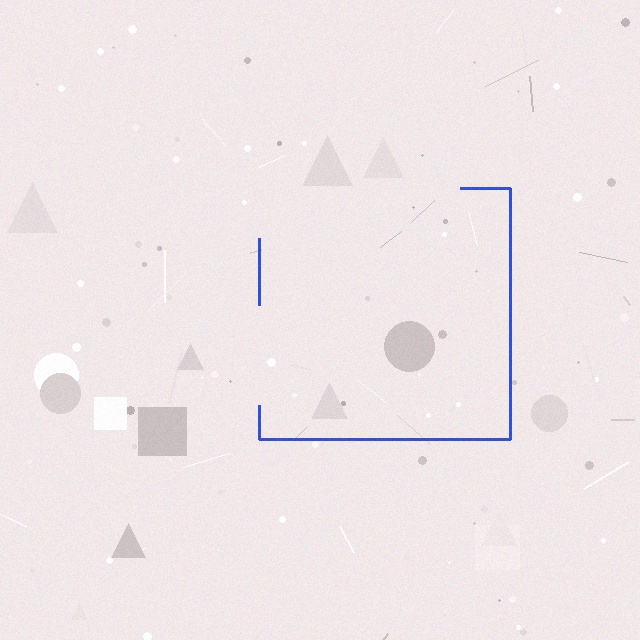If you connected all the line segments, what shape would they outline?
They would outline a square.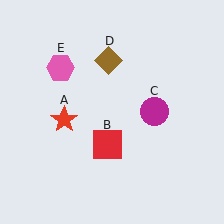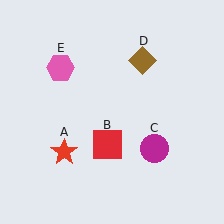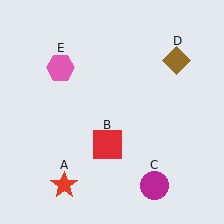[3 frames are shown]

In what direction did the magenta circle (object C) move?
The magenta circle (object C) moved down.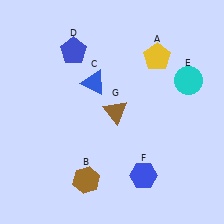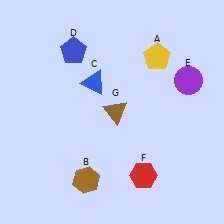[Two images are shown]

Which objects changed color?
E changed from cyan to purple. F changed from blue to red.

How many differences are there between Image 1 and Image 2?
There are 2 differences between the two images.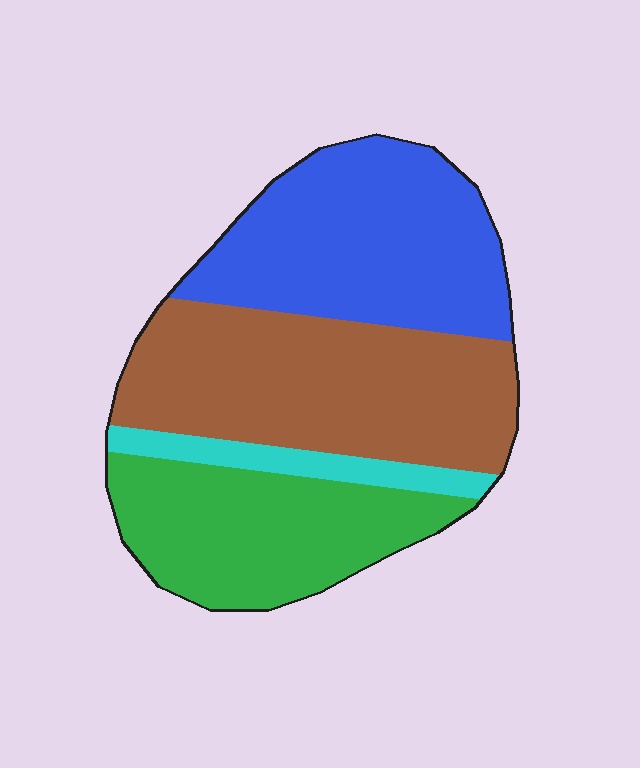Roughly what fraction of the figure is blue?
Blue covers about 30% of the figure.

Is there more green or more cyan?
Green.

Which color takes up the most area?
Brown, at roughly 35%.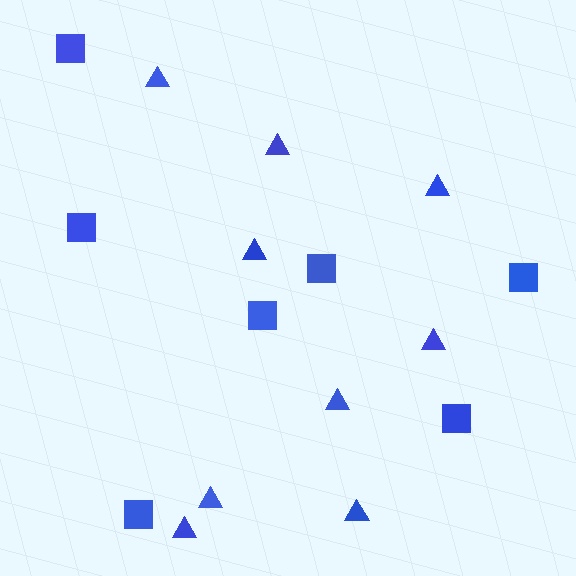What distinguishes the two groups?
There are 2 groups: one group of squares (7) and one group of triangles (9).